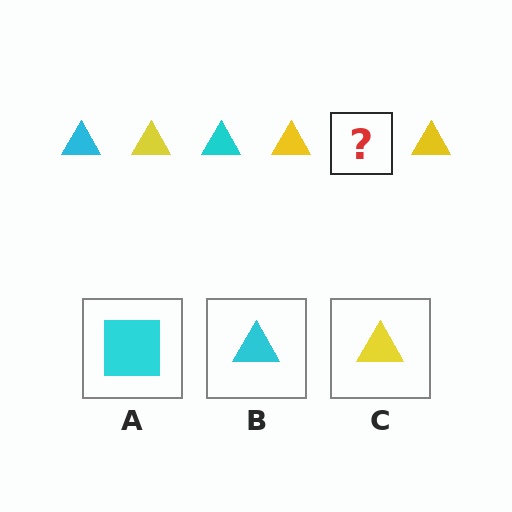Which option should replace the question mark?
Option B.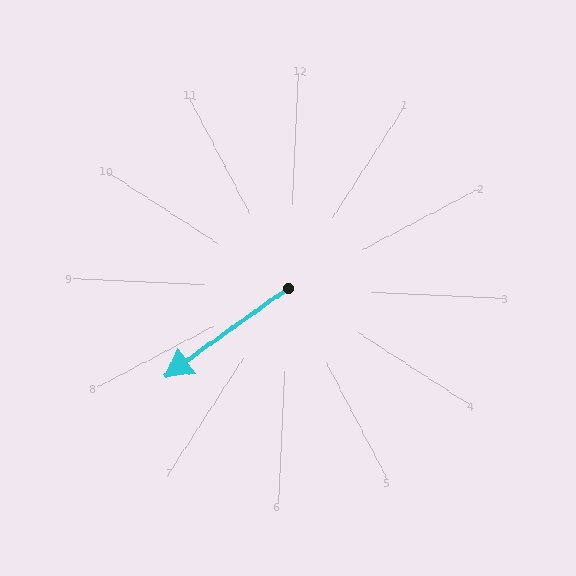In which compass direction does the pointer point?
Southwest.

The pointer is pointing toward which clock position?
Roughly 8 o'clock.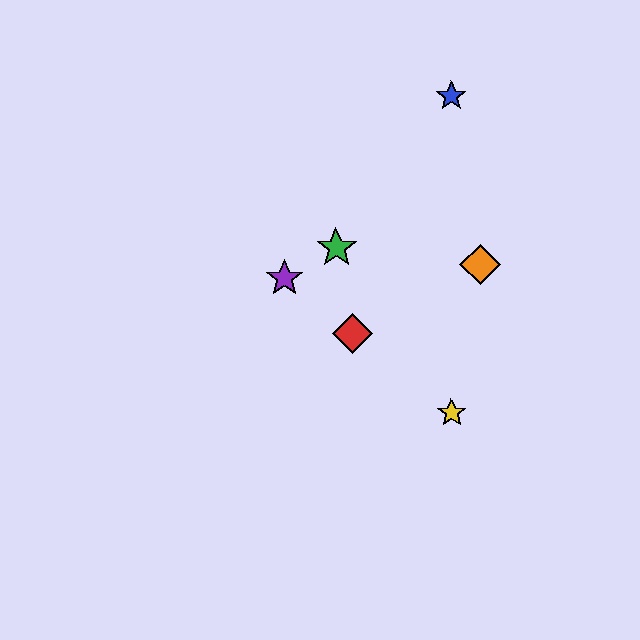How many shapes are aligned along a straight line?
3 shapes (the red diamond, the yellow star, the purple star) are aligned along a straight line.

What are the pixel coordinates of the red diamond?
The red diamond is at (353, 333).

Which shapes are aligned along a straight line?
The red diamond, the yellow star, the purple star are aligned along a straight line.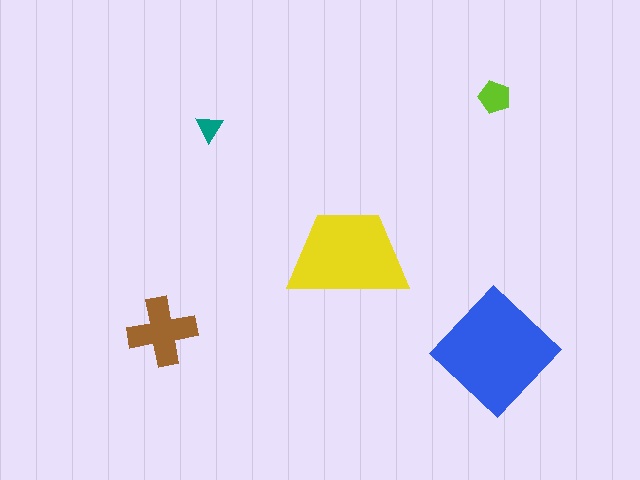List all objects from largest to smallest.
The blue diamond, the yellow trapezoid, the brown cross, the lime pentagon, the teal triangle.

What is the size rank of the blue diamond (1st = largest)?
1st.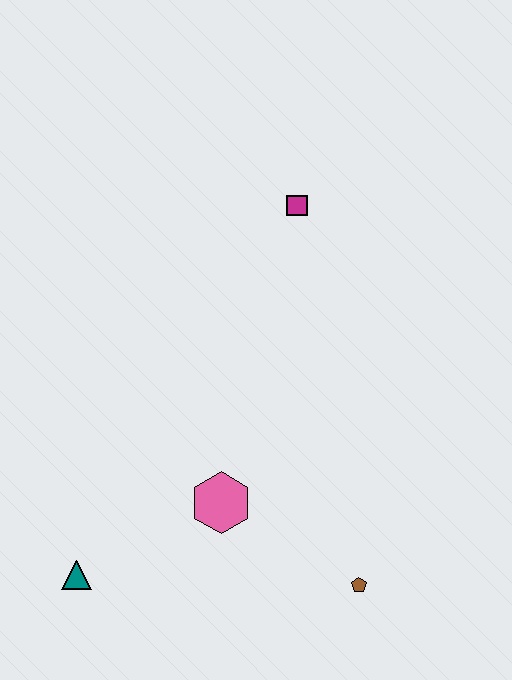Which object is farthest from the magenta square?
The teal triangle is farthest from the magenta square.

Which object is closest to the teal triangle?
The pink hexagon is closest to the teal triangle.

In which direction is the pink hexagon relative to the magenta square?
The pink hexagon is below the magenta square.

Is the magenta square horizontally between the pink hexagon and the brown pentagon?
Yes